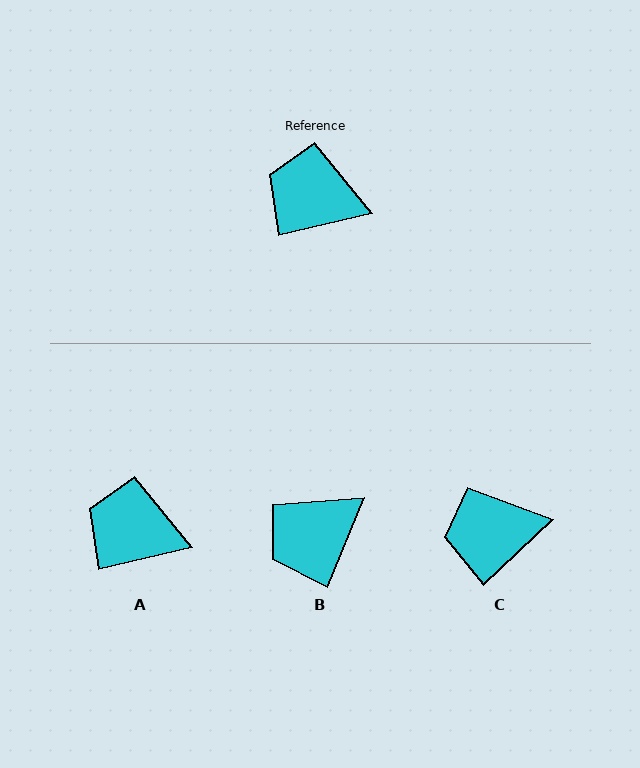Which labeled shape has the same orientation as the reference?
A.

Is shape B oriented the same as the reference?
No, it is off by about 55 degrees.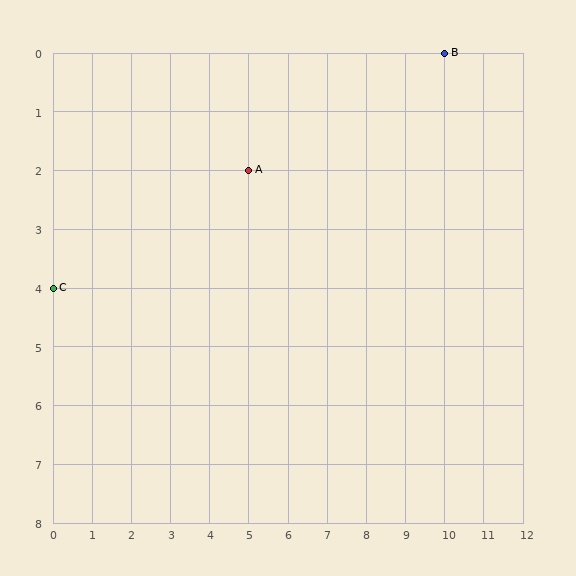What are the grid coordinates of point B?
Point B is at grid coordinates (10, 0).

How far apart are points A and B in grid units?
Points A and B are 5 columns and 2 rows apart (about 5.4 grid units diagonally).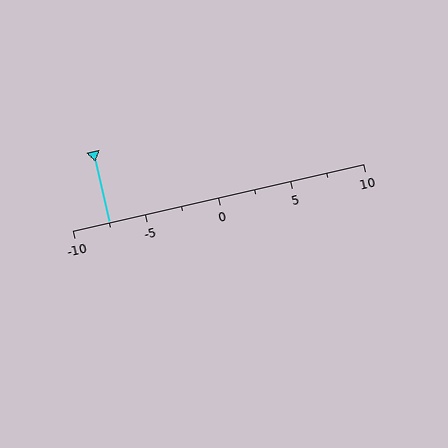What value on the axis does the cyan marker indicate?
The marker indicates approximately -7.5.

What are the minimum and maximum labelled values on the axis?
The axis runs from -10 to 10.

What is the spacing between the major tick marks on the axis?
The major ticks are spaced 5 apart.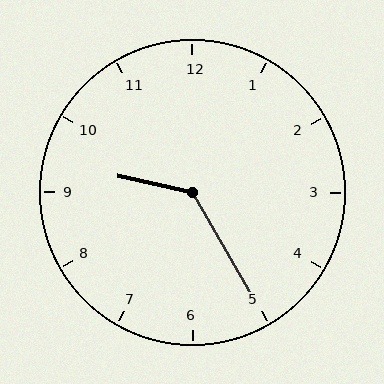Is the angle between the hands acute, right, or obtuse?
It is obtuse.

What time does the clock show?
9:25.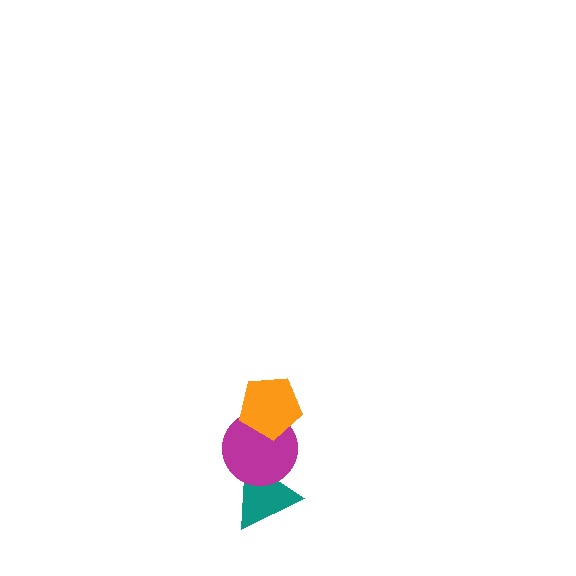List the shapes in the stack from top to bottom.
From top to bottom: the orange pentagon, the magenta circle, the teal triangle.